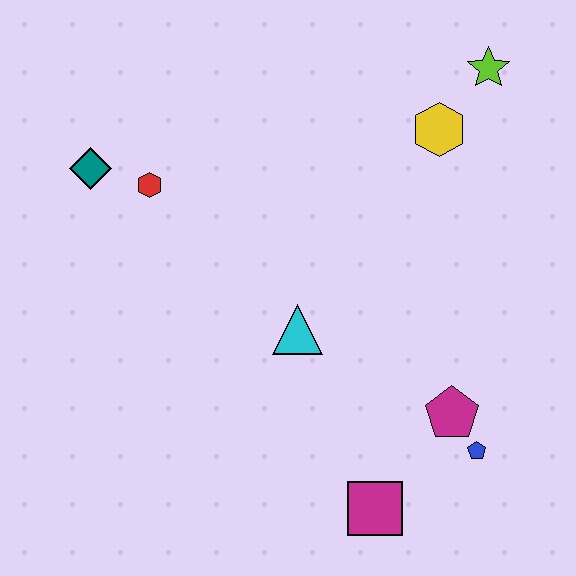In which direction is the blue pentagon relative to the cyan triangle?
The blue pentagon is to the right of the cyan triangle.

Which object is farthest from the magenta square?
The lime star is farthest from the magenta square.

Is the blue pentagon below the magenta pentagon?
Yes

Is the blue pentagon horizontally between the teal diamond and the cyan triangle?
No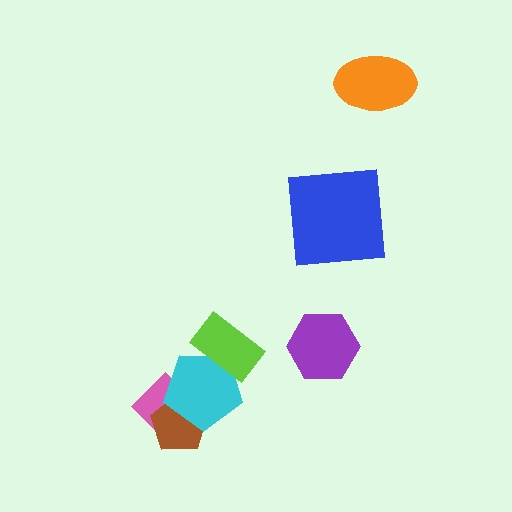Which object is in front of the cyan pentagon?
The lime rectangle is in front of the cyan pentagon.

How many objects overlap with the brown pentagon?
2 objects overlap with the brown pentagon.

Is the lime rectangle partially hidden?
No, no other shape covers it.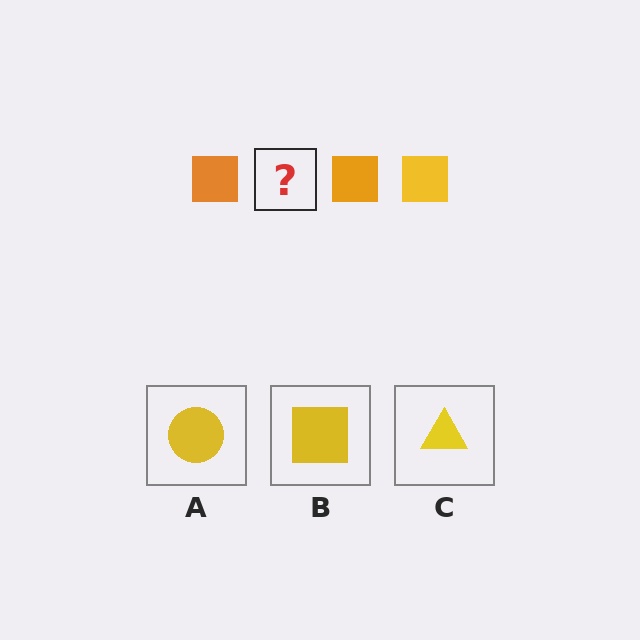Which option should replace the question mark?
Option B.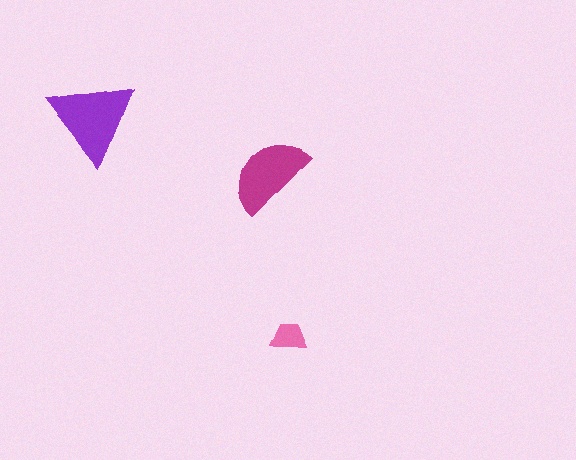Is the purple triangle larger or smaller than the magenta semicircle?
Larger.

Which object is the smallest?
The pink trapezoid.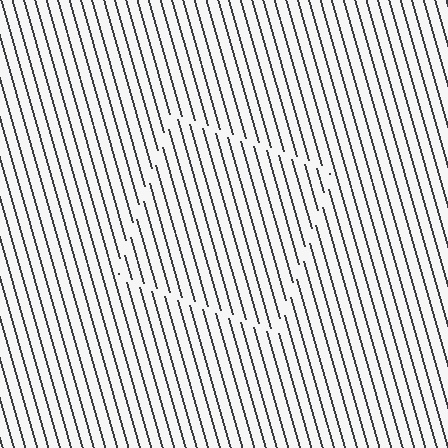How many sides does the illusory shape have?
4 sides — the line-ends trace a square.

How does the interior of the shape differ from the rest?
The interior of the shape contains the same grating, shifted by half a period — the contour is defined by the phase discontinuity where line-ends from the inner and outer gratings abut.